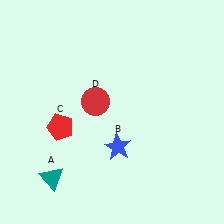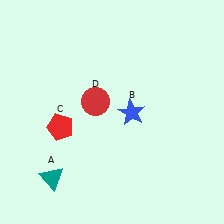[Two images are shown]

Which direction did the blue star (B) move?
The blue star (B) moved up.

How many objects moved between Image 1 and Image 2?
1 object moved between the two images.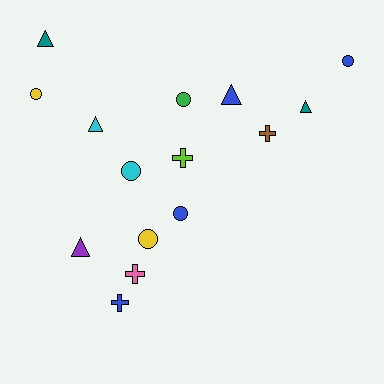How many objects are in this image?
There are 15 objects.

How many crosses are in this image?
There are 4 crosses.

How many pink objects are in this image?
There is 1 pink object.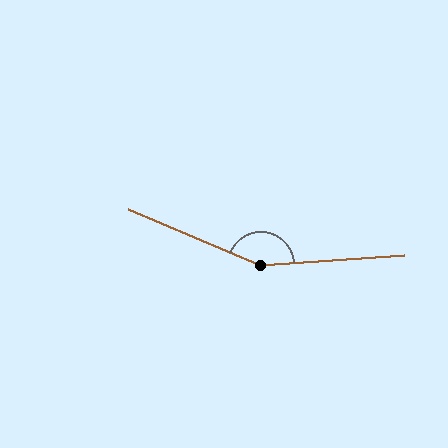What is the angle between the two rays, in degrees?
Approximately 154 degrees.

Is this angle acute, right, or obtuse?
It is obtuse.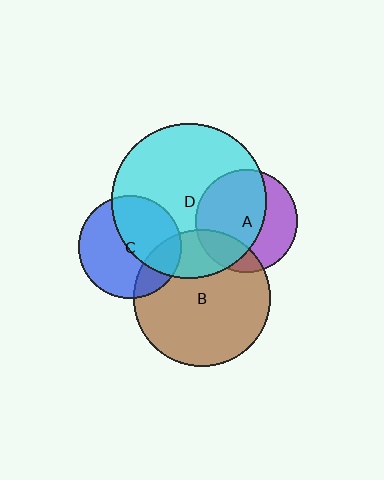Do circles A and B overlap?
Yes.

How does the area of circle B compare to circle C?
Approximately 1.8 times.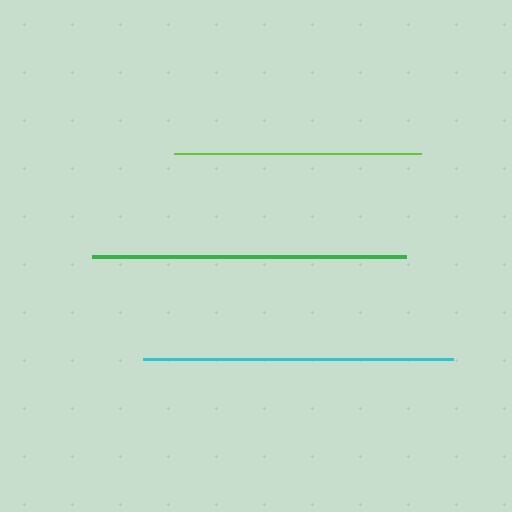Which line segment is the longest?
The green line is the longest at approximately 314 pixels.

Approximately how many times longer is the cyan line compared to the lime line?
The cyan line is approximately 1.3 times the length of the lime line.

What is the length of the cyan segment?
The cyan segment is approximately 310 pixels long.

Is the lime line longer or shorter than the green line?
The green line is longer than the lime line.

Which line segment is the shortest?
The lime line is the shortest at approximately 247 pixels.